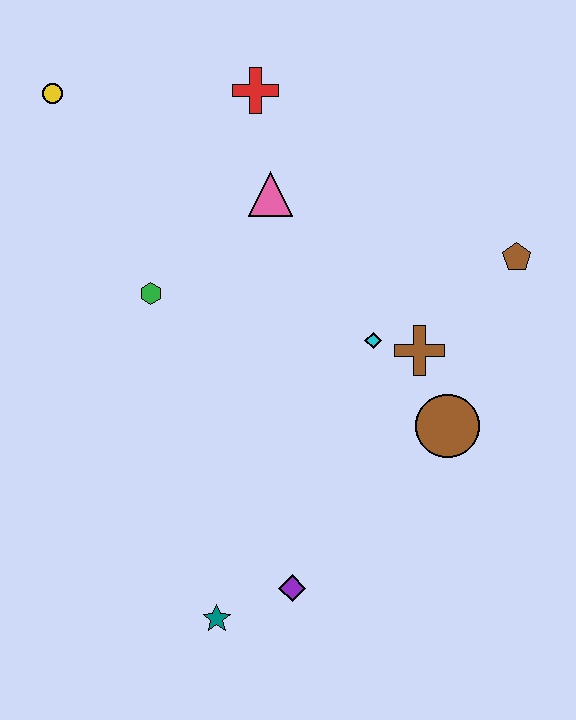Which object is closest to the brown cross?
The cyan diamond is closest to the brown cross.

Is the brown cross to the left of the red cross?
No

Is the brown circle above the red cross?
No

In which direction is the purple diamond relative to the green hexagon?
The purple diamond is below the green hexagon.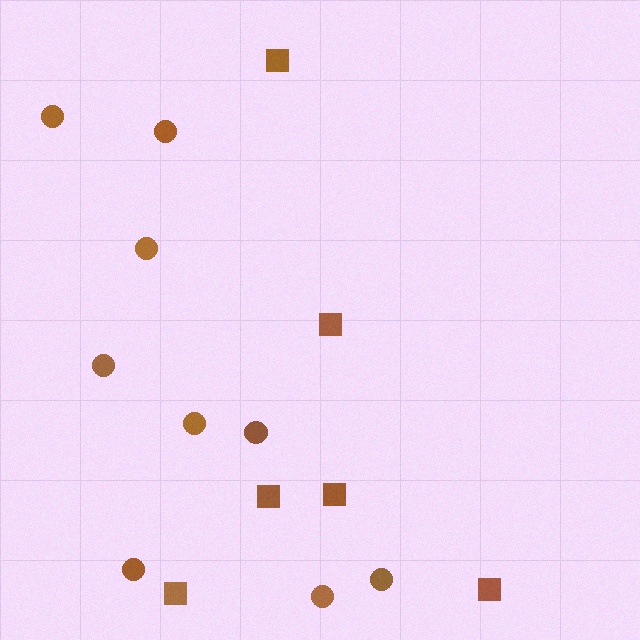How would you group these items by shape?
There are 2 groups: one group of circles (9) and one group of squares (6).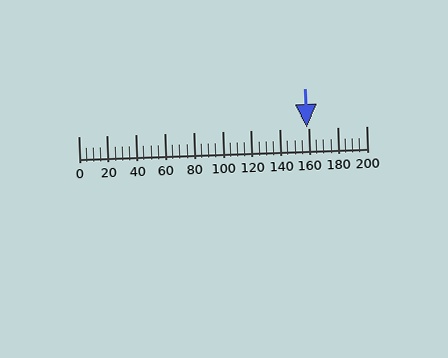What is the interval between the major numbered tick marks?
The major tick marks are spaced 20 units apart.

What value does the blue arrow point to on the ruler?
The blue arrow points to approximately 159.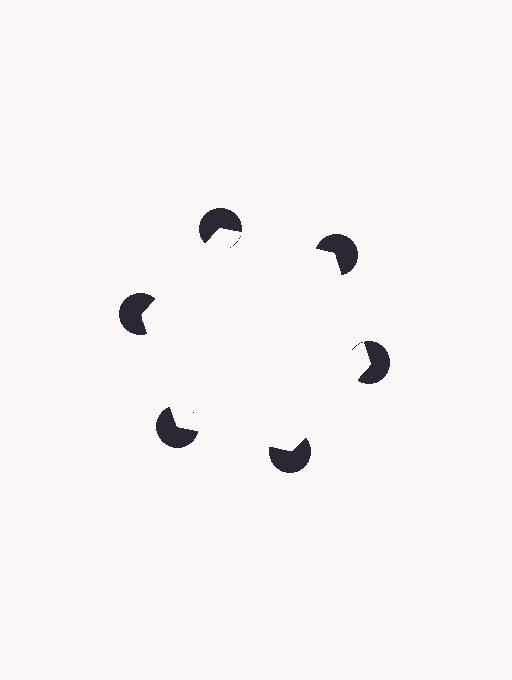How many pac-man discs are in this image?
There are 6 — one at each vertex of the illusory hexagon.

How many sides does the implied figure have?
6 sides.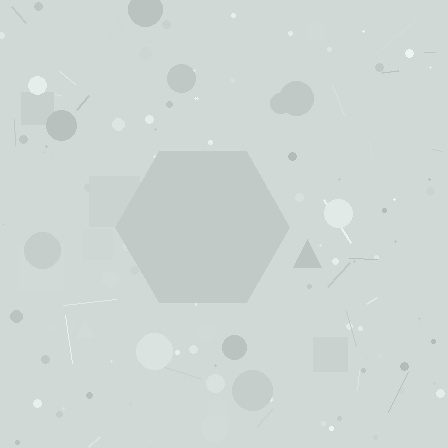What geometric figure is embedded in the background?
A hexagon is embedded in the background.